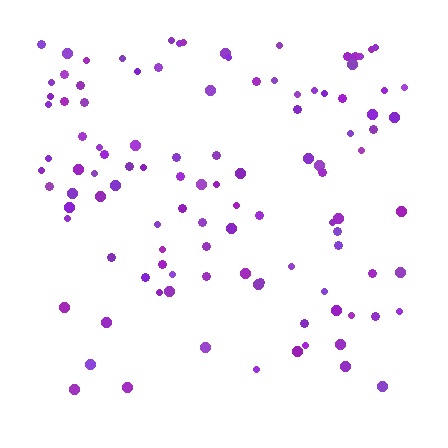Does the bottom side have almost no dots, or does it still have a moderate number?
Still a moderate number, just noticeably fewer than the top.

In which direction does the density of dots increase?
From bottom to top, with the top side densest.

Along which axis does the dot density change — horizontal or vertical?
Vertical.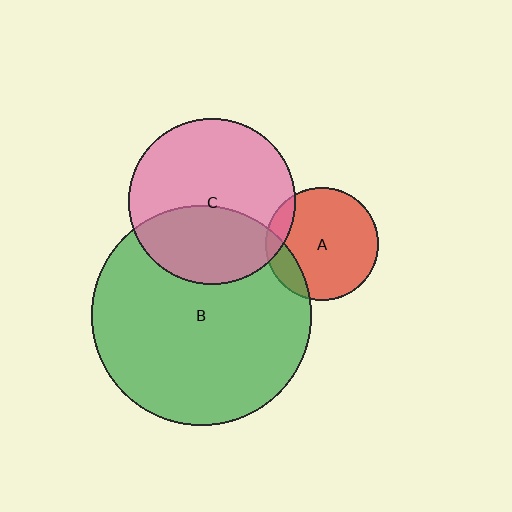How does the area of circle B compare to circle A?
Approximately 3.8 times.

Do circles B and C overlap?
Yes.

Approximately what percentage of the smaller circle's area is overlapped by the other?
Approximately 40%.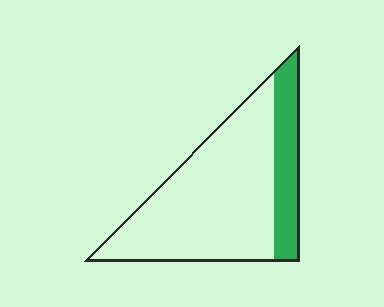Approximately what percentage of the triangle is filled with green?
Approximately 25%.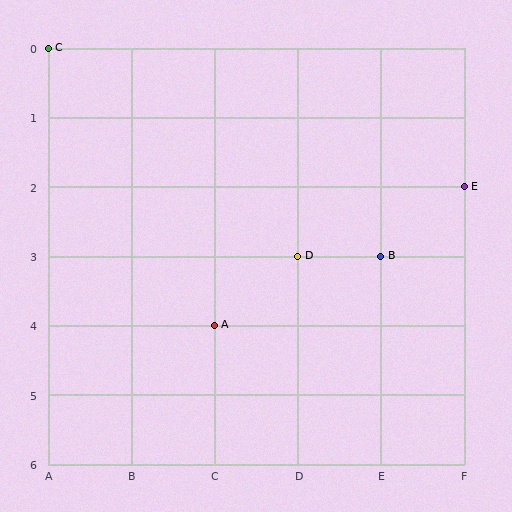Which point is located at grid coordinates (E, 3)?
Point B is at (E, 3).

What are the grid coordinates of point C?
Point C is at grid coordinates (A, 0).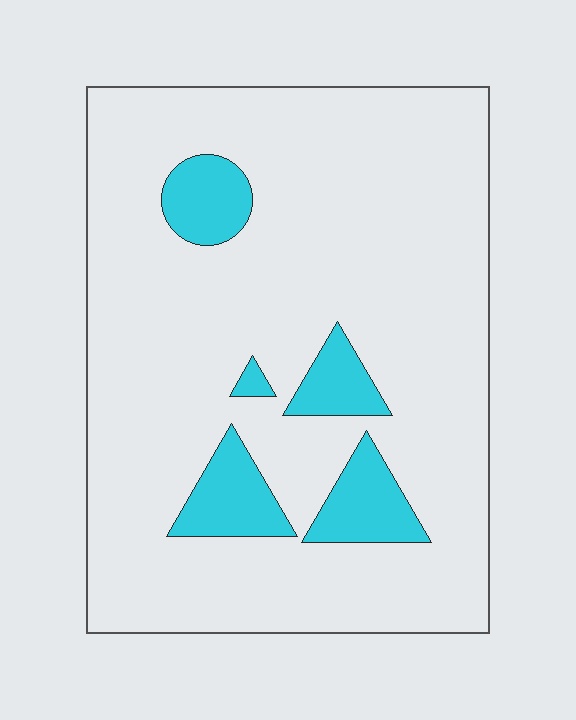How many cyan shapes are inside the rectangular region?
5.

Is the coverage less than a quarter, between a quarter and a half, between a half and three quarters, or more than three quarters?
Less than a quarter.